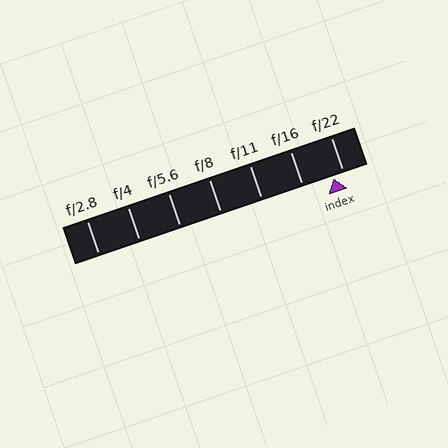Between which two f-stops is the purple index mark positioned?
The index mark is between f/16 and f/22.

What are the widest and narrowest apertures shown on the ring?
The widest aperture shown is f/2.8 and the narrowest is f/22.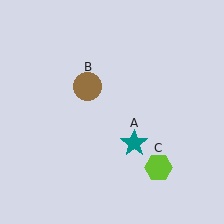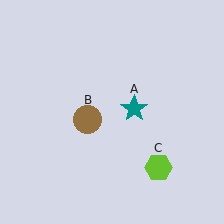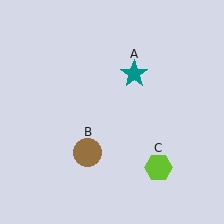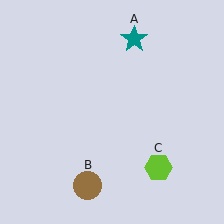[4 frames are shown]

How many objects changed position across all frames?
2 objects changed position: teal star (object A), brown circle (object B).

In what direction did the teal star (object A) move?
The teal star (object A) moved up.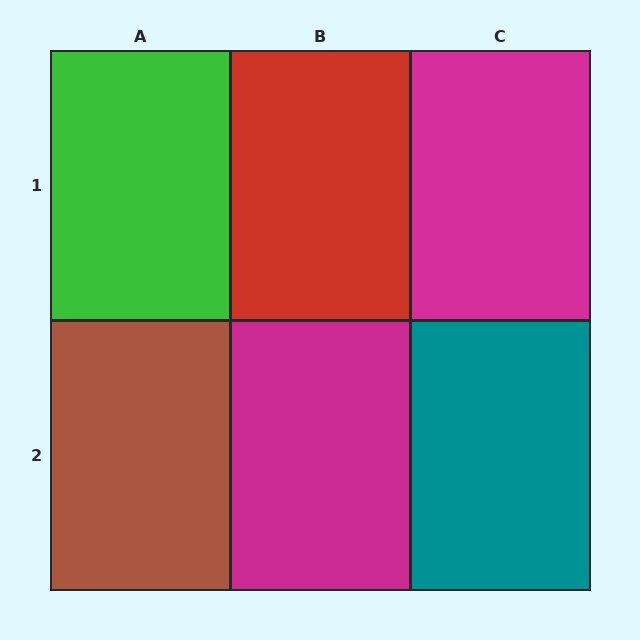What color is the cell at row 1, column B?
Red.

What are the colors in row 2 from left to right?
Brown, magenta, teal.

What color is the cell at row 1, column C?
Magenta.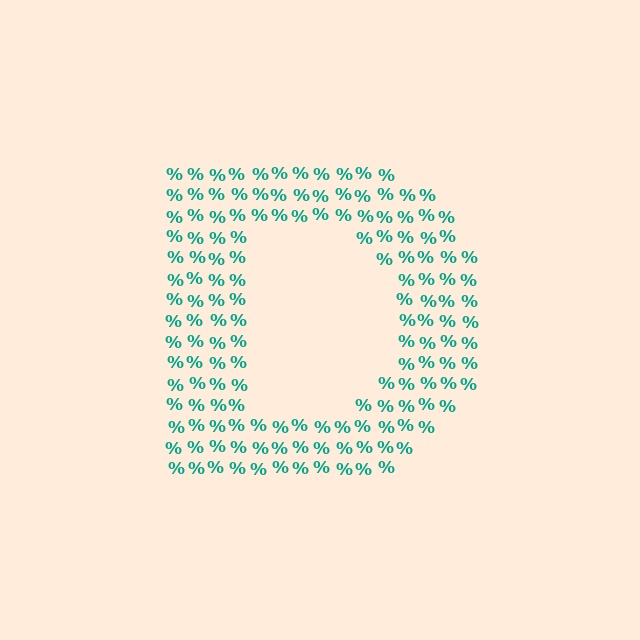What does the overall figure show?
The overall figure shows the letter D.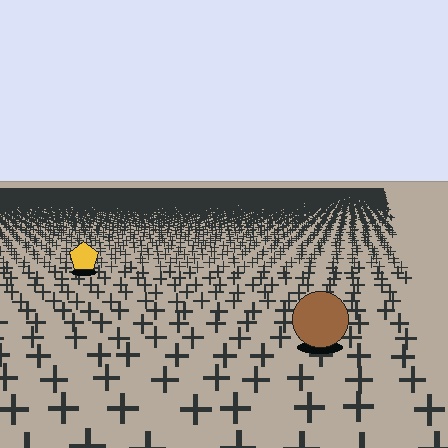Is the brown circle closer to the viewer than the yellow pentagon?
Yes. The brown circle is closer — you can tell from the texture gradient: the ground texture is coarser near it.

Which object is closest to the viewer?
The brown circle is closest. The texture marks near it are larger and more spread out.